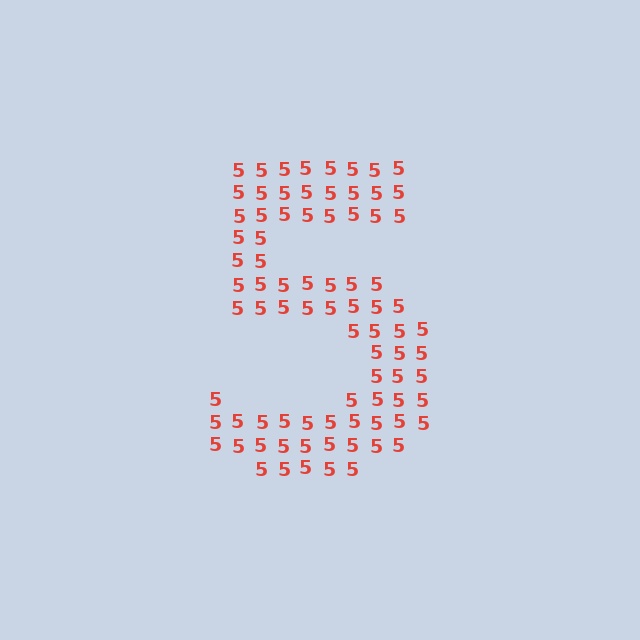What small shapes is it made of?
It is made of small digit 5's.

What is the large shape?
The large shape is the digit 5.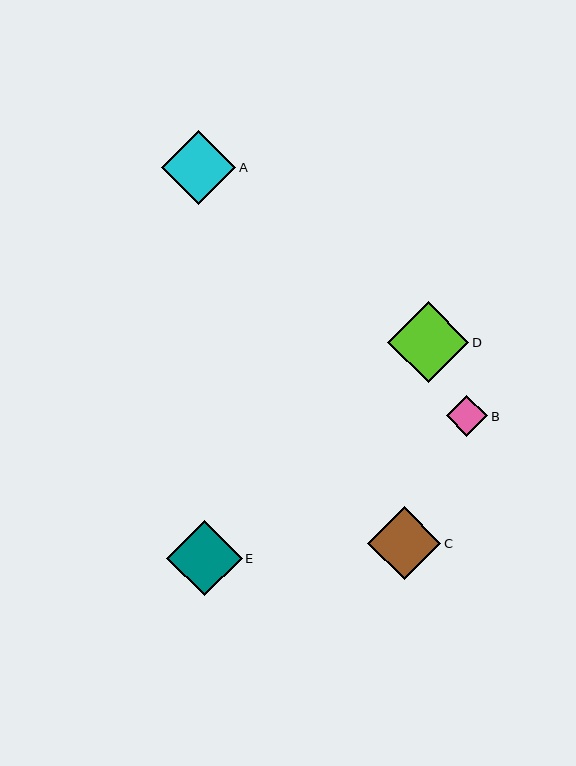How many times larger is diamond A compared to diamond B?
Diamond A is approximately 1.8 times the size of diamond B.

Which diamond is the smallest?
Diamond B is the smallest with a size of approximately 41 pixels.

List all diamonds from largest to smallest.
From largest to smallest: D, E, A, C, B.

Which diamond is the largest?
Diamond D is the largest with a size of approximately 81 pixels.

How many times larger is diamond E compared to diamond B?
Diamond E is approximately 1.8 times the size of diamond B.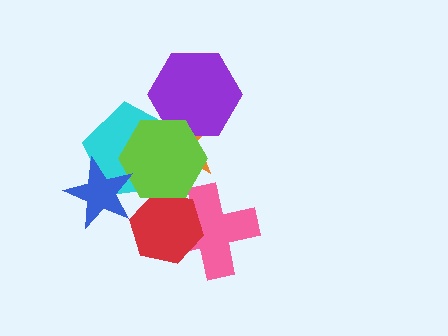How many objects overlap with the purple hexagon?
3 objects overlap with the purple hexagon.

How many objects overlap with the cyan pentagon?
4 objects overlap with the cyan pentagon.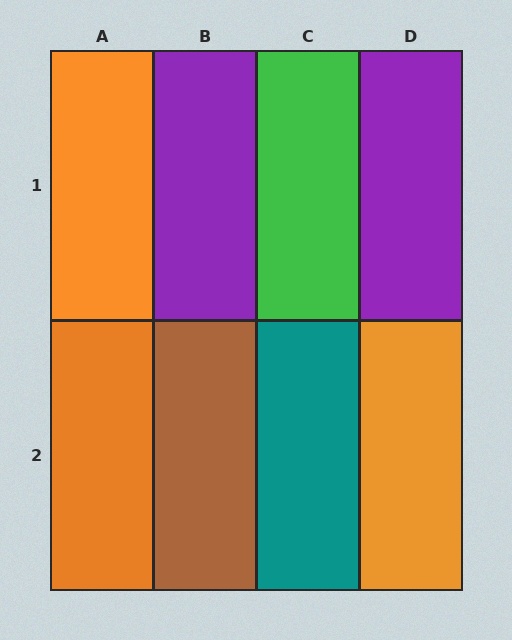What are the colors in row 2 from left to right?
Orange, brown, teal, orange.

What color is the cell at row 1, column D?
Purple.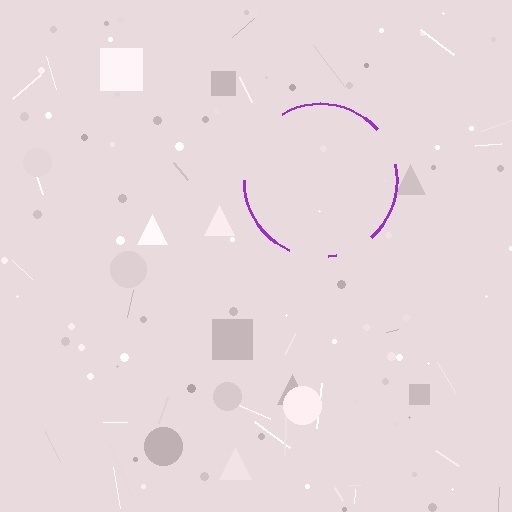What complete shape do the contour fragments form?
The contour fragments form a circle.